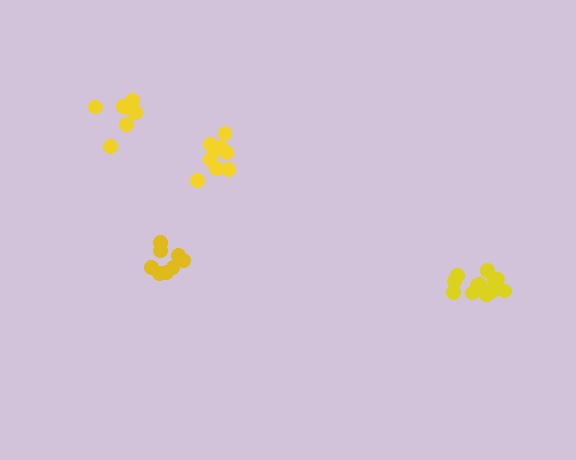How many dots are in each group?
Group 1: 13 dots, Group 2: 8 dots, Group 3: 9 dots, Group 4: 7 dots (37 total).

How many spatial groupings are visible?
There are 4 spatial groupings.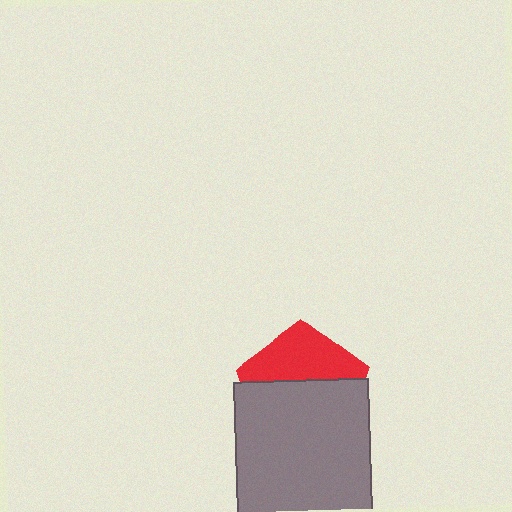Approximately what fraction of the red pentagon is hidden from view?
Roughly 59% of the red pentagon is hidden behind the gray rectangle.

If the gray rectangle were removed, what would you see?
You would see the complete red pentagon.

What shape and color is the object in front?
The object in front is a gray rectangle.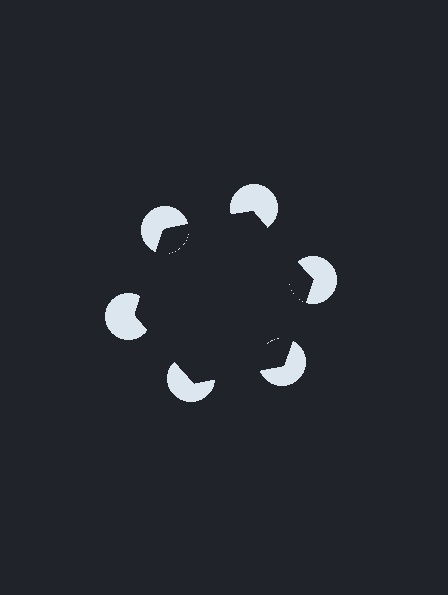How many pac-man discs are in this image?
There are 6 — one at each vertex of the illusory hexagon.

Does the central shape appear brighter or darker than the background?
It typically appears slightly darker than the background, even though no actual brightness change is drawn.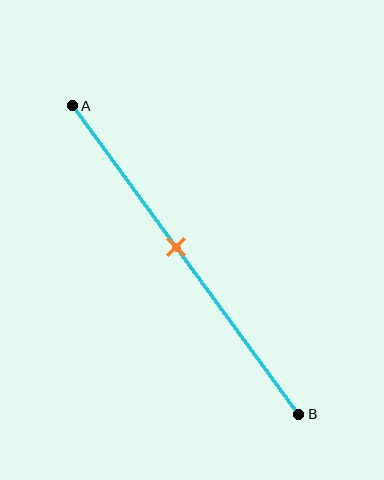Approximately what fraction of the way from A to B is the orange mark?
The orange mark is approximately 45% of the way from A to B.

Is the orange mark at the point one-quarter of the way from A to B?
No, the mark is at about 45% from A, not at the 25% one-quarter point.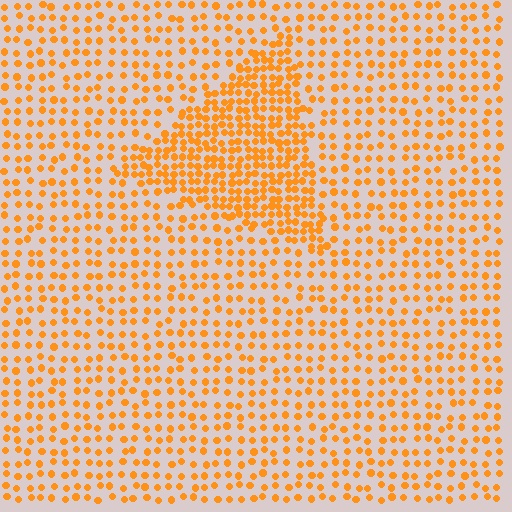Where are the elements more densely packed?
The elements are more densely packed inside the triangle boundary.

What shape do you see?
I see a triangle.